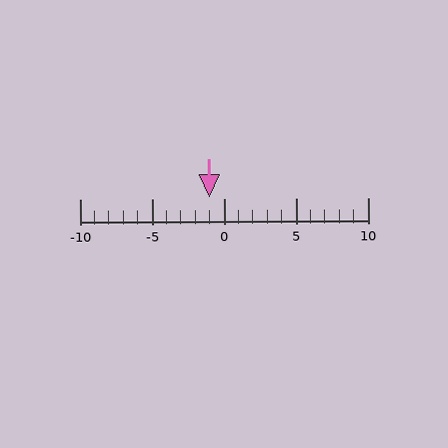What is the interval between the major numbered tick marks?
The major tick marks are spaced 5 units apart.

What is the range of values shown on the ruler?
The ruler shows values from -10 to 10.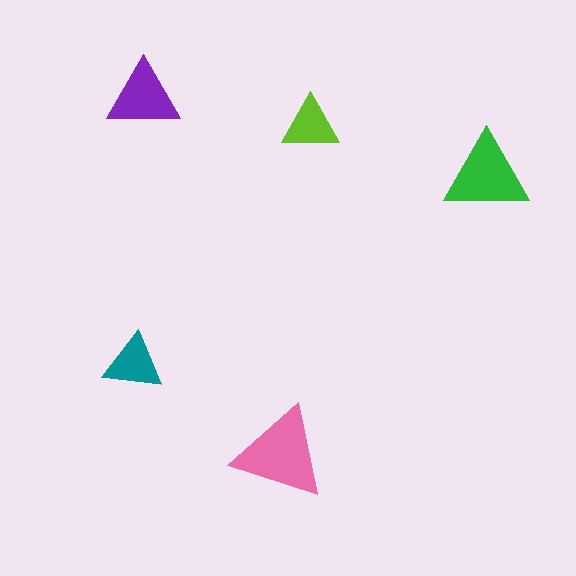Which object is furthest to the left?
The teal triangle is leftmost.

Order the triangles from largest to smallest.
the pink one, the green one, the purple one, the teal one, the lime one.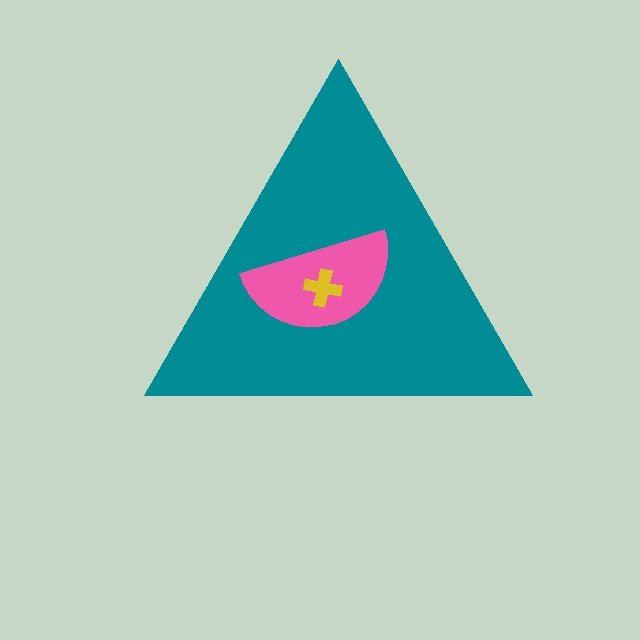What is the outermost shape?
The teal triangle.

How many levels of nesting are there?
3.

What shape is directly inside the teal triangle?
The pink semicircle.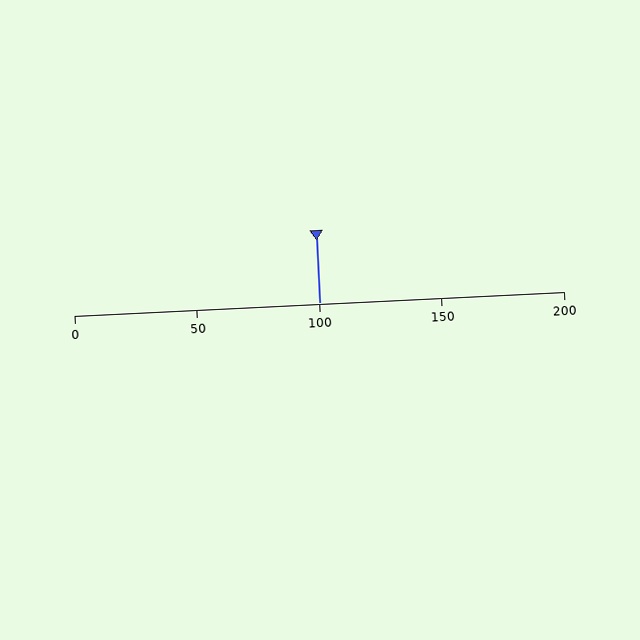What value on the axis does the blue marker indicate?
The marker indicates approximately 100.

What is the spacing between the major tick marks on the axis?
The major ticks are spaced 50 apart.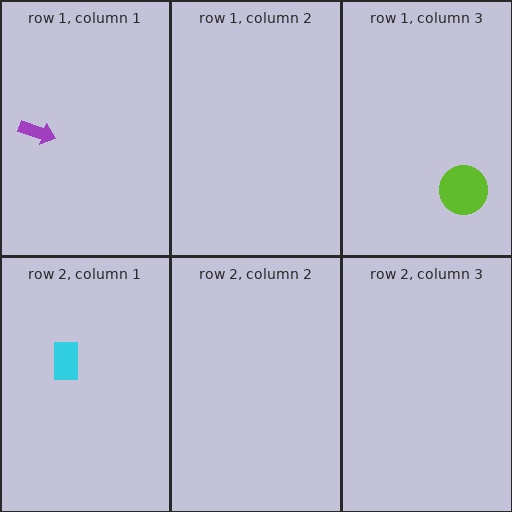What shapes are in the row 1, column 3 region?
The lime circle.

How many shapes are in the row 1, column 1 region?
1.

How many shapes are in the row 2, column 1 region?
1.